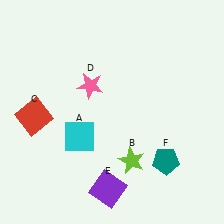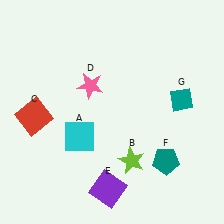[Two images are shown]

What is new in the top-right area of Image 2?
A teal diamond (G) was added in the top-right area of Image 2.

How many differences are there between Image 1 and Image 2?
There is 1 difference between the two images.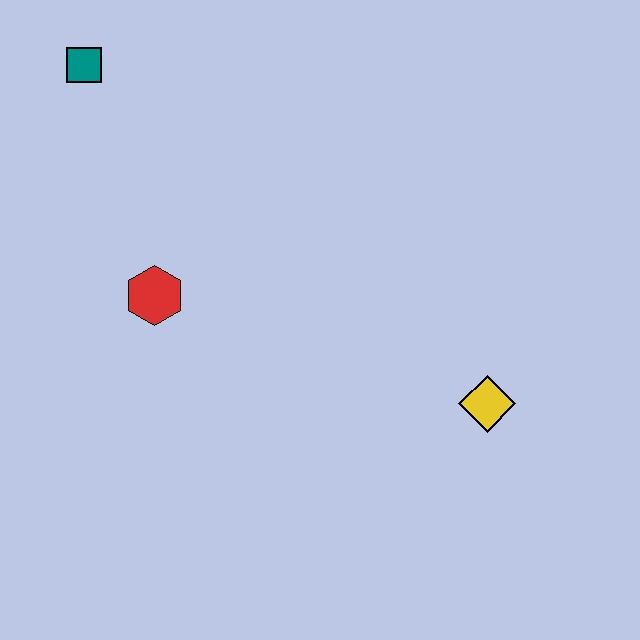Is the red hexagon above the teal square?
No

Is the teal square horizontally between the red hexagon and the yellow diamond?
No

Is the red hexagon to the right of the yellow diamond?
No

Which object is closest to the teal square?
The red hexagon is closest to the teal square.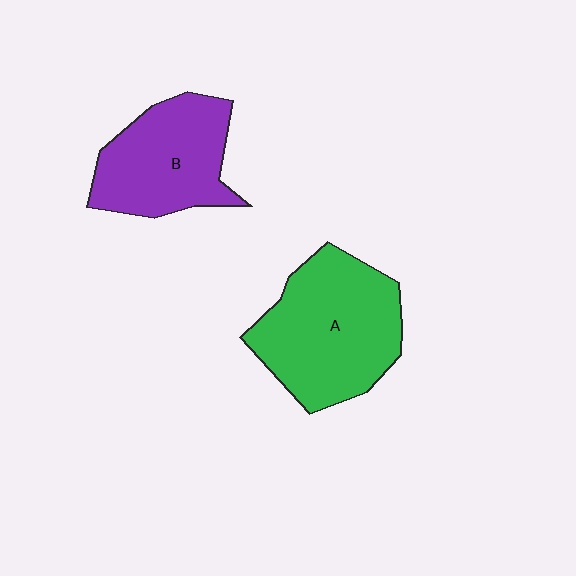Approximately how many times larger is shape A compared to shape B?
Approximately 1.3 times.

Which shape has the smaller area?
Shape B (purple).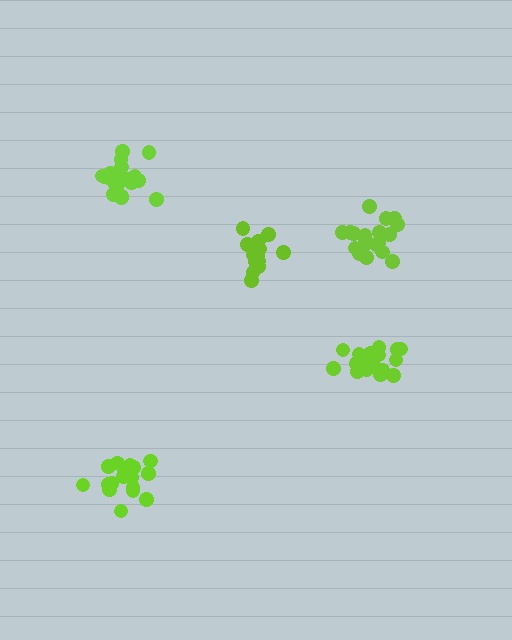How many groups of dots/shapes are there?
There are 5 groups.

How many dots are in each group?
Group 1: 21 dots, Group 2: 17 dots, Group 3: 20 dots, Group 4: 21 dots, Group 5: 18 dots (97 total).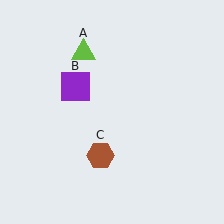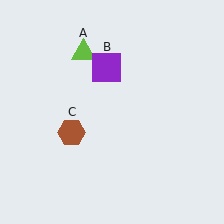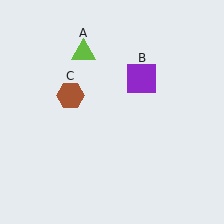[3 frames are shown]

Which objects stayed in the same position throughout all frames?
Lime triangle (object A) remained stationary.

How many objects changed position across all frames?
2 objects changed position: purple square (object B), brown hexagon (object C).